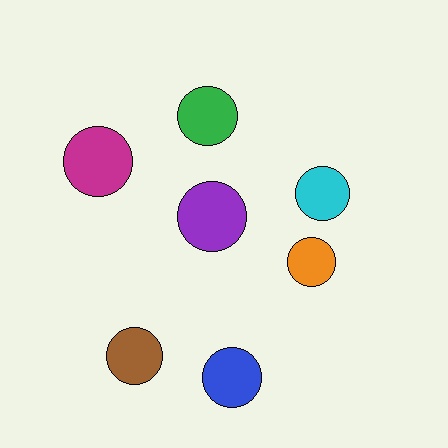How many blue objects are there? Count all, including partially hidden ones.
There is 1 blue object.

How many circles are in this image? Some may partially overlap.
There are 7 circles.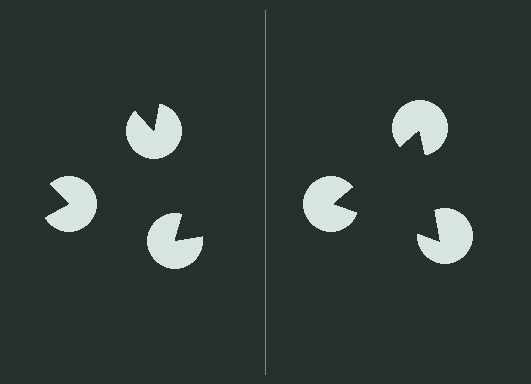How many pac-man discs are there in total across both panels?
6 — 3 on each side.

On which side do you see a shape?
An illusory triangle appears on the right side. On the left side the wedge cuts are rotated, so no coherent shape forms.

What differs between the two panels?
The pac-man discs are positioned identically on both sides; only the wedge orientations differ. On the right they align to a triangle; on the left they are misaligned.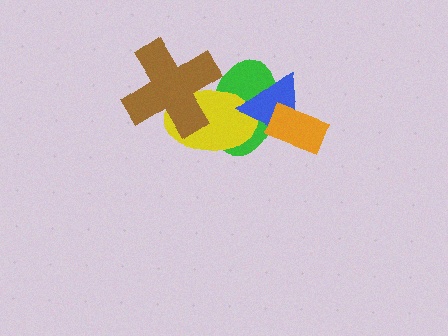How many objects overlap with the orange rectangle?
2 objects overlap with the orange rectangle.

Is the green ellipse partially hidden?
Yes, it is partially covered by another shape.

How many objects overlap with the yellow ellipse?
3 objects overlap with the yellow ellipse.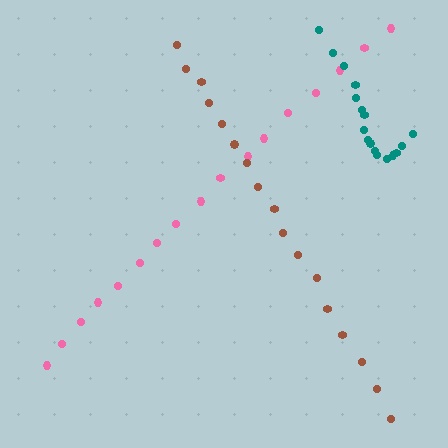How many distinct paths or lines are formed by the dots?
There are 3 distinct paths.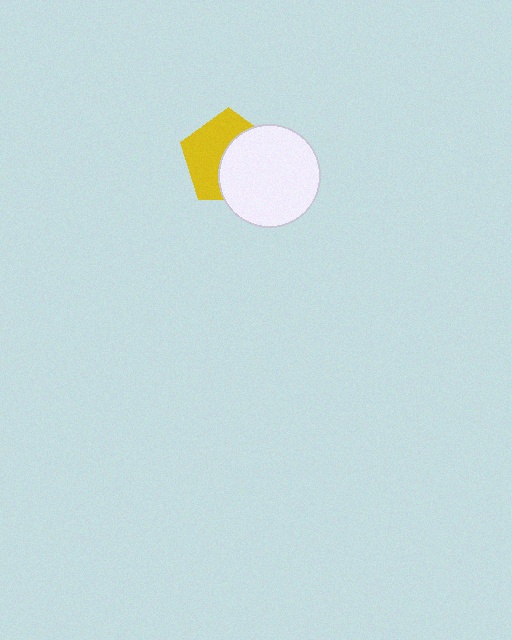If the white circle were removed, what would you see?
You would see the complete yellow pentagon.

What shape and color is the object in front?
The object in front is a white circle.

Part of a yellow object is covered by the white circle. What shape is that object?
It is a pentagon.